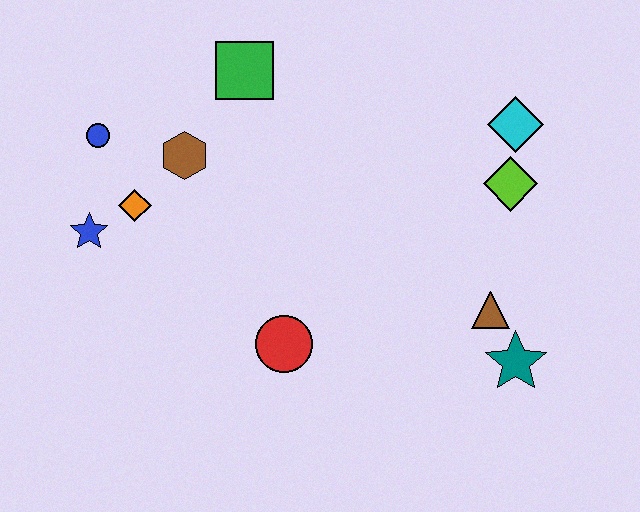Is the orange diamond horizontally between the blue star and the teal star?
Yes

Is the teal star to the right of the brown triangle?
Yes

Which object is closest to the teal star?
The brown triangle is closest to the teal star.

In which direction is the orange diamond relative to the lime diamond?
The orange diamond is to the left of the lime diamond.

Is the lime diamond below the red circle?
No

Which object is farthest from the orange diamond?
The teal star is farthest from the orange diamond.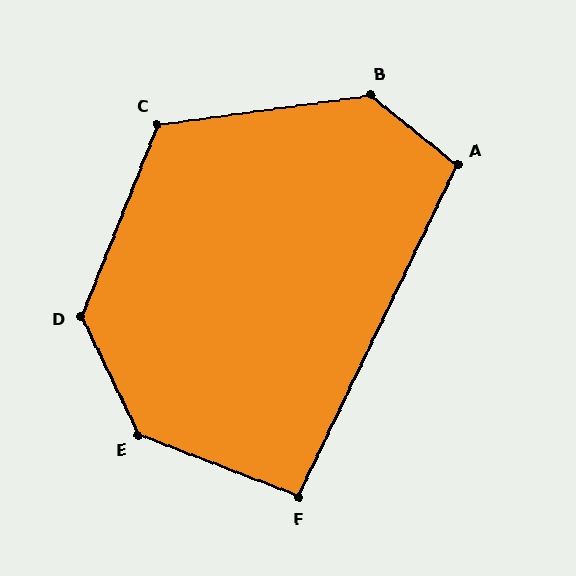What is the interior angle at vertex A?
Approximately 103 degrees (obtuse).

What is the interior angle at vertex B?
Approximately 134 degrees (obtuse).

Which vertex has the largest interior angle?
E, at approximately 138 degrees.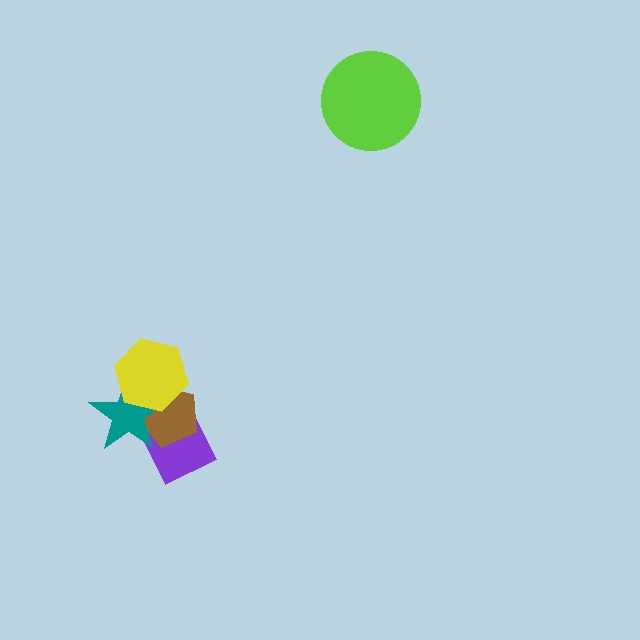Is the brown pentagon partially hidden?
Yes, it is partially covered by another shape.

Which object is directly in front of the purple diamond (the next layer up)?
The brown pentagon is directly in front of the purple diamond.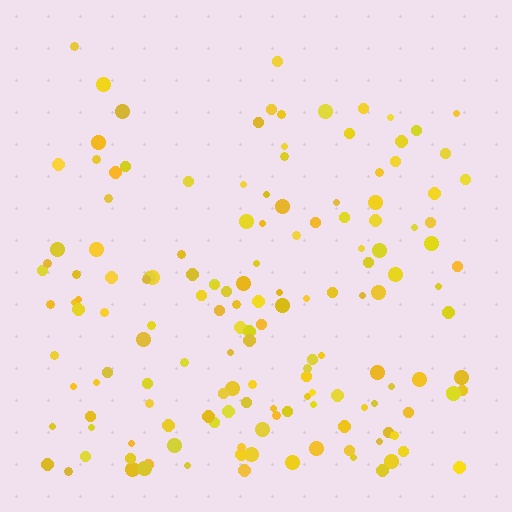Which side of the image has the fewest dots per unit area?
The top.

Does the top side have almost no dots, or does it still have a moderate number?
Still a moderate number, just noticeably fewer than the bottom.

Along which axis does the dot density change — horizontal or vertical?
Vertical.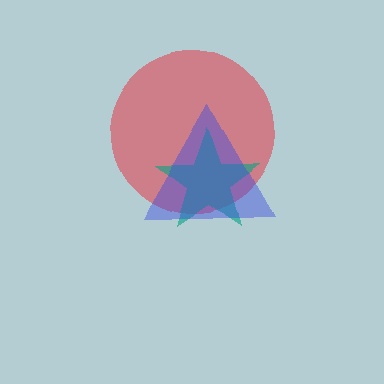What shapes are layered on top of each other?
The layered shapes are: a red circle, a teal star, a blue triangle.